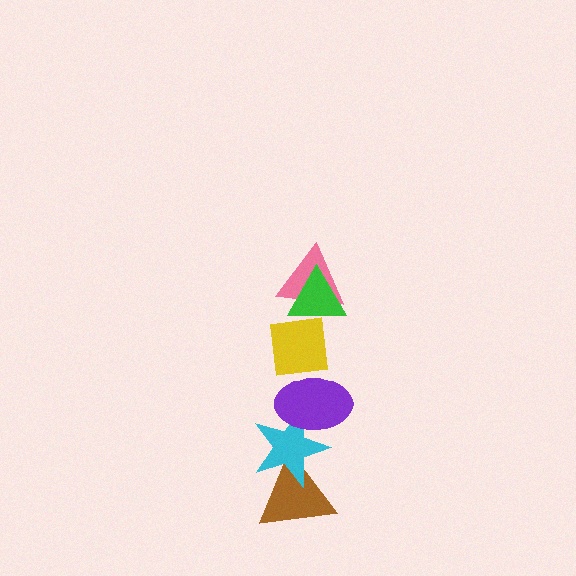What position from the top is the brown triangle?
The brown triangle is 6th from the top.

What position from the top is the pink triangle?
The pink triangle is 2nd from the top.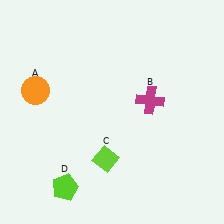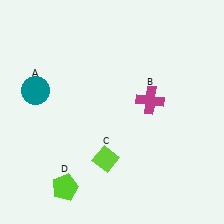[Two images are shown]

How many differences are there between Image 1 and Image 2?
There is 1 difference between the two images.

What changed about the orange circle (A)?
In Image 1, A is orange. In Image 2, it changed to teal.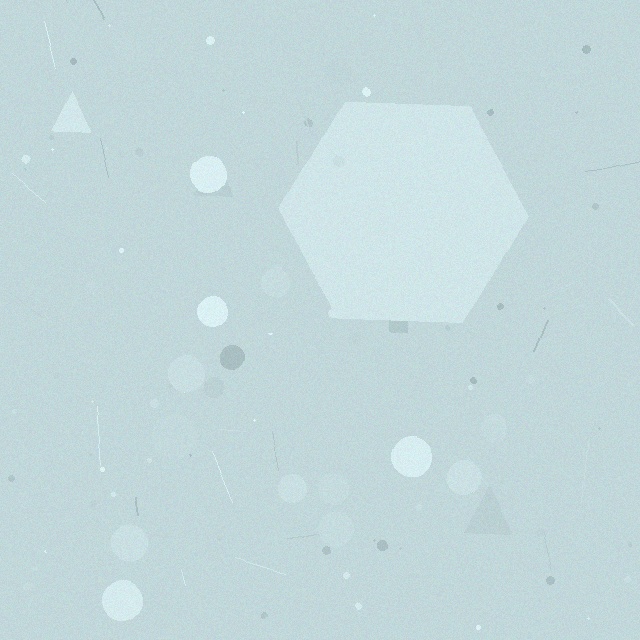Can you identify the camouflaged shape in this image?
The camouflaged shape is a hexagon.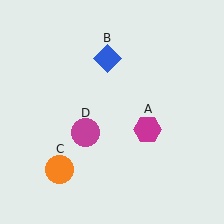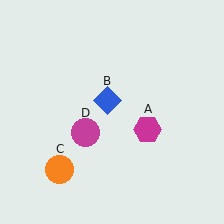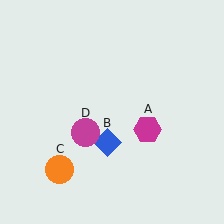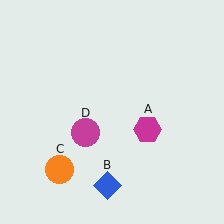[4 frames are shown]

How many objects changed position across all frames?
1 object changed position: blue diamond (object B).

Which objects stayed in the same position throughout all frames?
Magenta hexagon (object A) and orange circle (object C) and magenta circle (object D) remained stationary.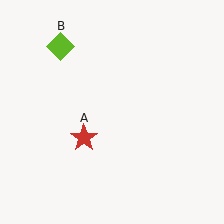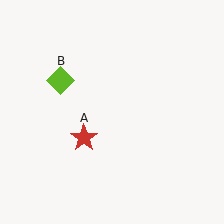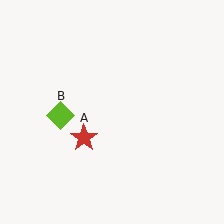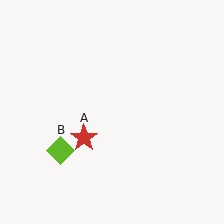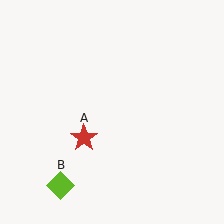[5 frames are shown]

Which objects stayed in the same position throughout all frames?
Red star (object A) remained stationary.